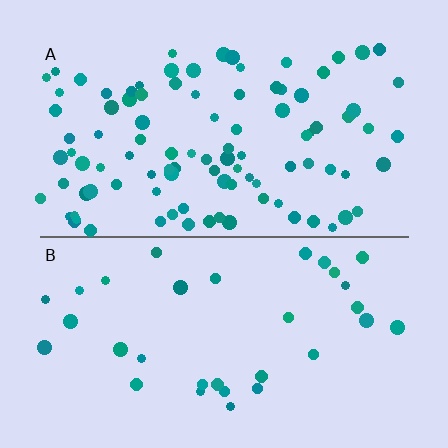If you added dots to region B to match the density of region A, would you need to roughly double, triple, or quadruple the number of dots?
Approximately triple.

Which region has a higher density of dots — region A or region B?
A (the top).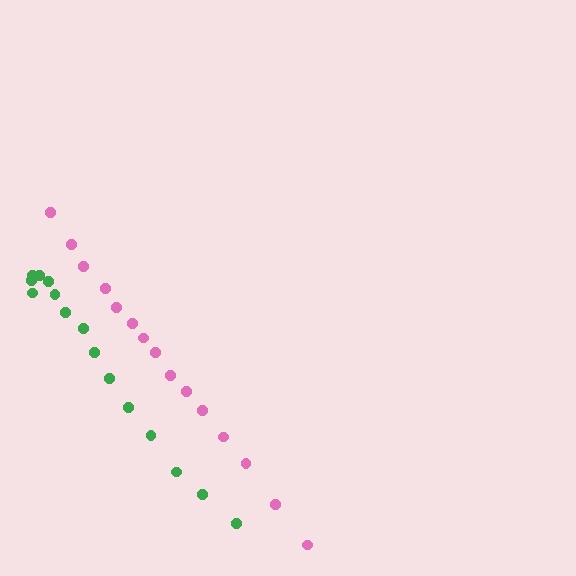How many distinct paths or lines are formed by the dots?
There are 2 distinct paths.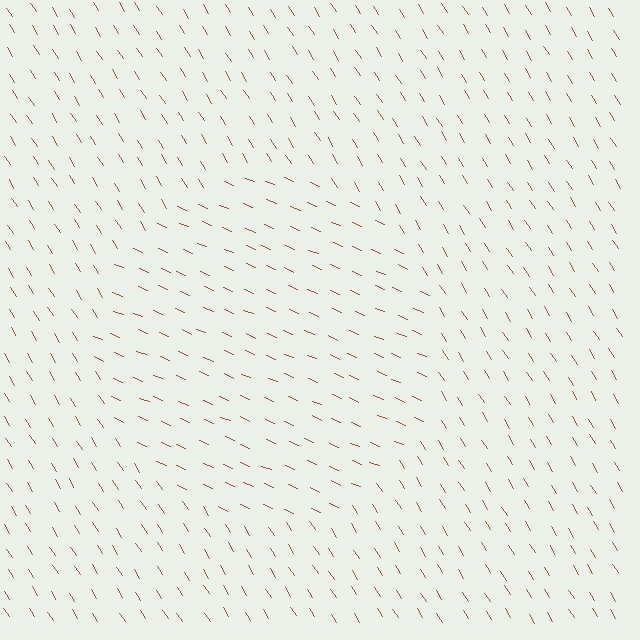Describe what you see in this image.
The image is filled with small brown line segments. A circle region in the image has lines oriented differently from the surrounding lines, creating a visible texture boundary.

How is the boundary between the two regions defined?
The boundary is defined purely by a change in line orientation (approximately 35 degrees difference). All lines are the same color and thickness.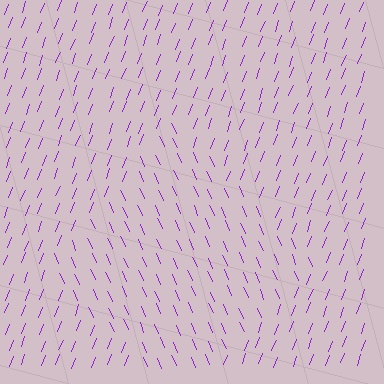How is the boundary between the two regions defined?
The boundary is defined purely by a change in line orientation (approximately 45 degrees difference). All lines are the same color and thickness.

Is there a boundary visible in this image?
Yes, there is a texture boundary formed by a change in line orientation.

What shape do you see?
I see a diamond.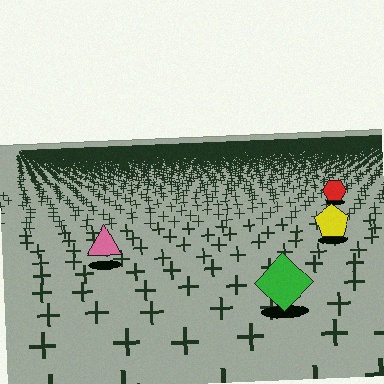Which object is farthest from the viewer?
The red hexagon is farthest from the viewer. It appears smaller and the ground texture around it is denser.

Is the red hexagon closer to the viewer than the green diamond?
No. The green diamond is closer — you can tell from the texture gradient: the ground texture is coarser near it.